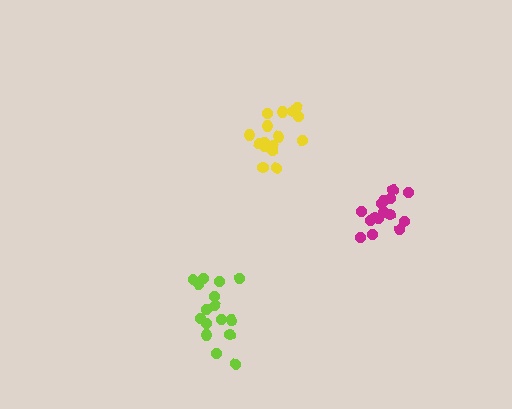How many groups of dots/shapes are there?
There are 3 groups.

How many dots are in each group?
Group 1: 15 dots, Group 2: 16 dots, Group 3: 16 dots (47 total).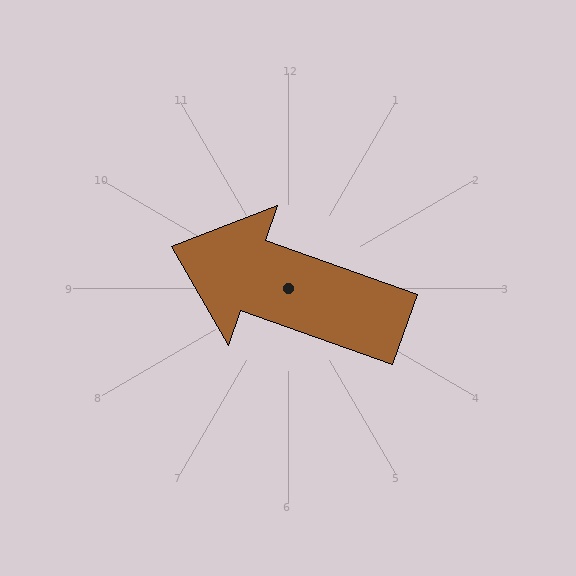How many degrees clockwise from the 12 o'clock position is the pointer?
Approximately 289 degrees.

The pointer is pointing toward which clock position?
Roughly 10 o'clock.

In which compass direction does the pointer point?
West.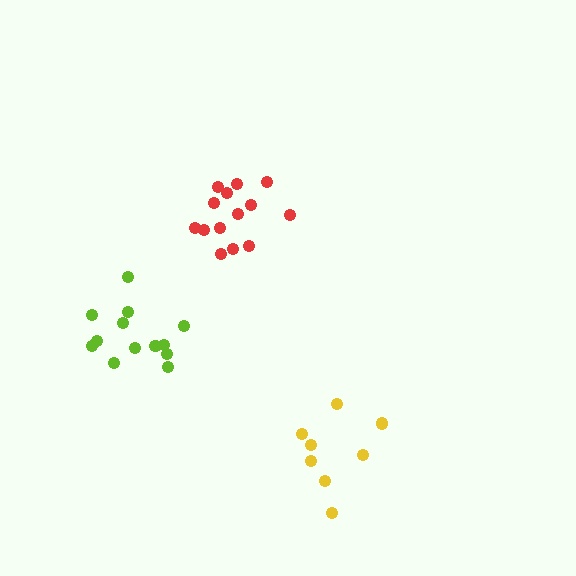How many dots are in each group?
Group 1: 8 dots, Group 2: 14 dots, Group 3: 13 dots (35 total).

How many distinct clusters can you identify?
There are 3 distinct clusters.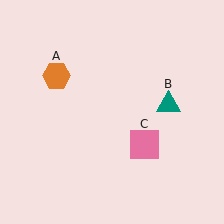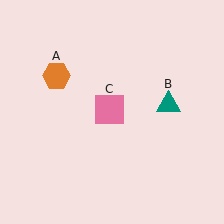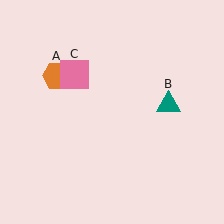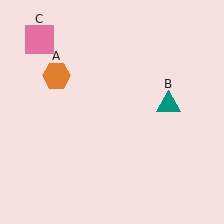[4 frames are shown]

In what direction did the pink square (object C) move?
The pink square (object C) moved up and to the left.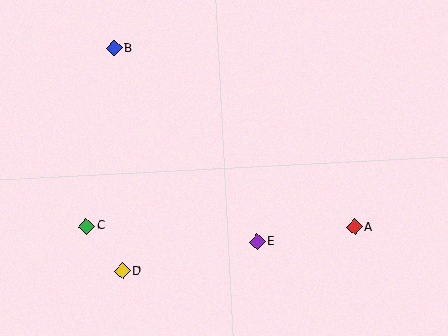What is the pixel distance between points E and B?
The distance between E and B is 240 pixels.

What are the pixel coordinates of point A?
Point A is at (355, 227).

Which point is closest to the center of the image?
Point E at (257, 241) is closest to the center.